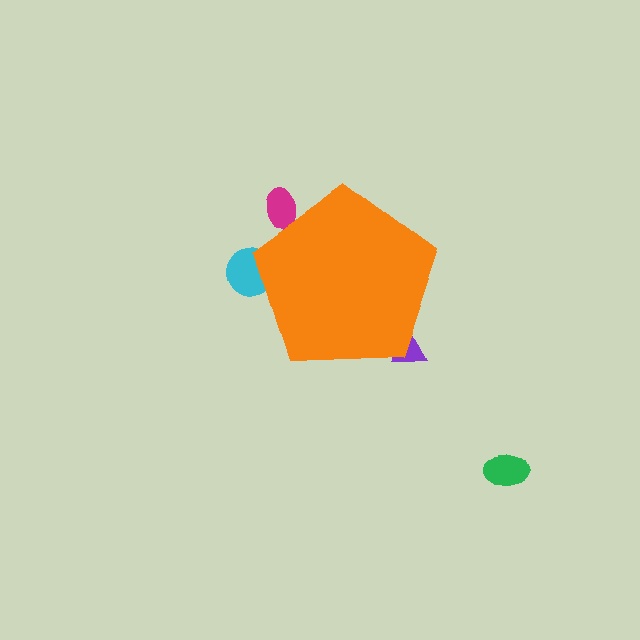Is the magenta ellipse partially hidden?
Yes, the magenta ellipse is partially hidden behind the orange pentagon.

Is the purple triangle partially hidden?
Yes, the purple triangle is partially hidden behind the orange pentagon.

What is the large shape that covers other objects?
An orange pentagon.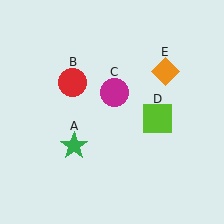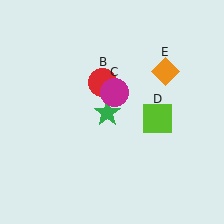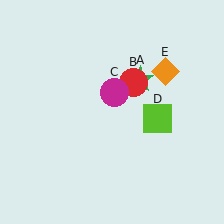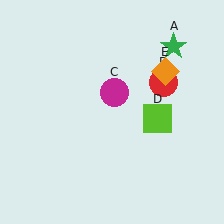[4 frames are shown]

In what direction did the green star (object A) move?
The green star (object A) moved up and to the right.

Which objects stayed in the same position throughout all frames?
Magenta circle (object C) and lime square (object D) and orange diamond (object E) remained stationary.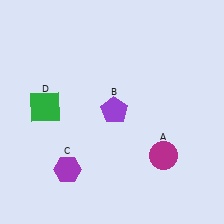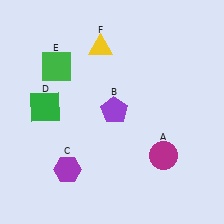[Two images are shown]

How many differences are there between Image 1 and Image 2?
There are 2 differences between the two images.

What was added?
A green square (E), a yellow triangle (F) were added in Image 2.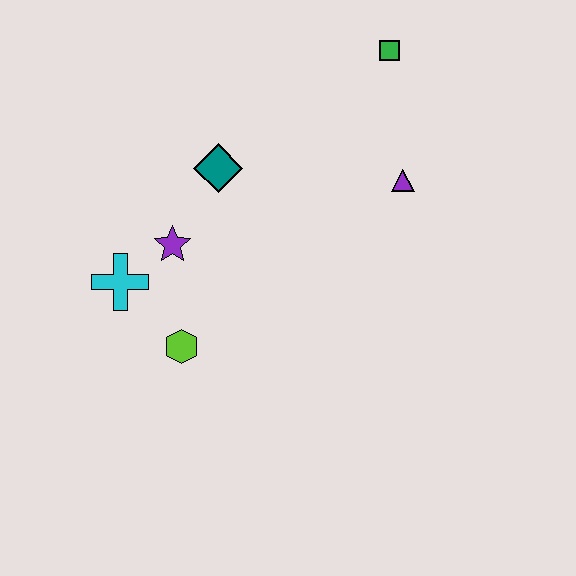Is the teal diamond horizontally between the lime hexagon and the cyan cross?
No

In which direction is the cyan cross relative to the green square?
The cyan cross is to the left of the green square.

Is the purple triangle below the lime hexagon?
No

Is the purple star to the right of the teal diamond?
No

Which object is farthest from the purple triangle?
The cyan cross is farthest from the purple triangle.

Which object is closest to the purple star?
The cyan cross is closest to the purple star.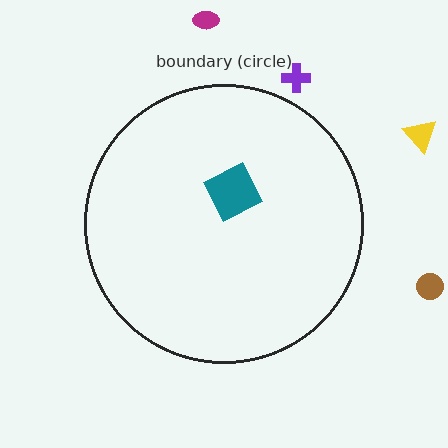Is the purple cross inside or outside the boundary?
Outside.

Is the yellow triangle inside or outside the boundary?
Outside.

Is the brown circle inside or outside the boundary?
Outside.